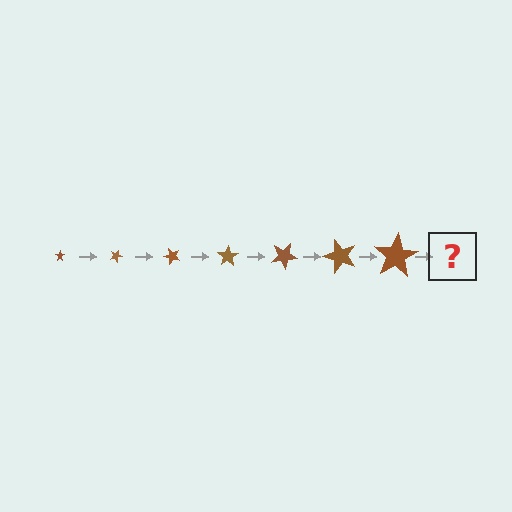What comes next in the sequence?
The next element should be a star, larger than the previous one and rotated 175 degrees from the start.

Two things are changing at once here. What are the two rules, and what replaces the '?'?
The two rules are that the star grows larger each step and it rotates 25 degrees each step. The '?' should be a star, larger than the previous one and rotated 175 degrees from the start.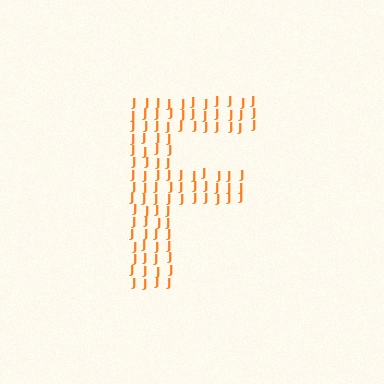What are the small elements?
The small elements are letter J's.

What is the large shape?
The large shape is the letter F.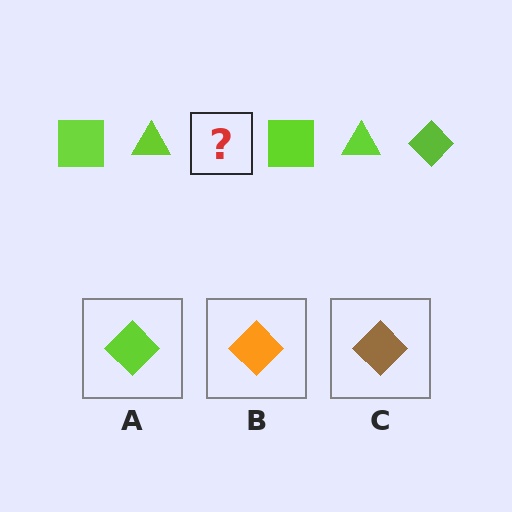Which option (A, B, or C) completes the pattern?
A.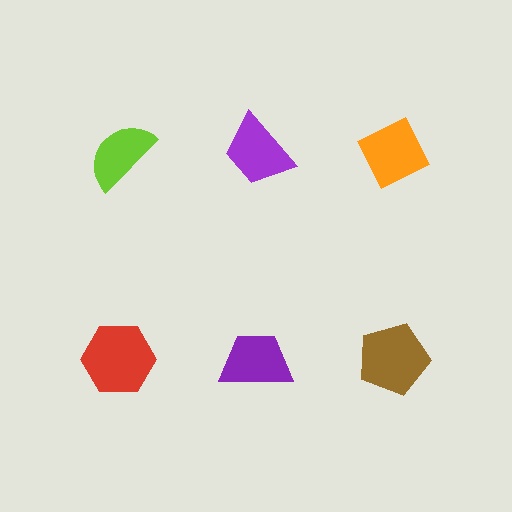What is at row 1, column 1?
A lime semicircle.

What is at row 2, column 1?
A red hexagon.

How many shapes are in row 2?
3 shapes.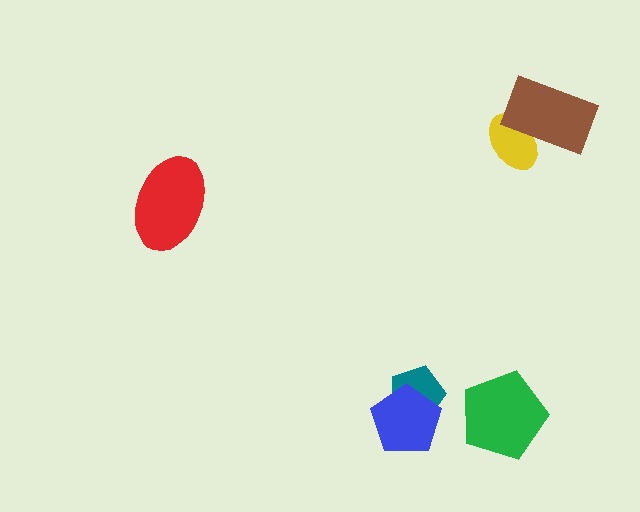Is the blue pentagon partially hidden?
No, no other shape covers it.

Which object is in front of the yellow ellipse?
The brown rectangle is in front of the yellow ellipse.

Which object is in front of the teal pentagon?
The blue pentagon is in front of the teal pentagon.